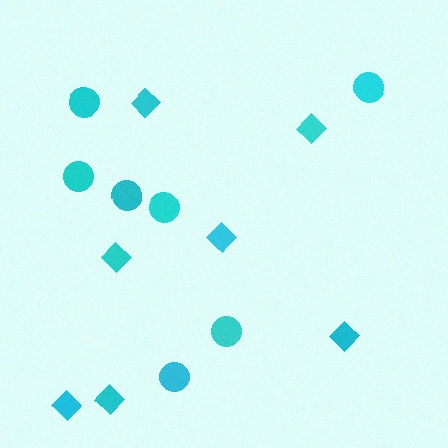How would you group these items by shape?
There are 2 groups: one group of circles (7) and one group of diamonds (7).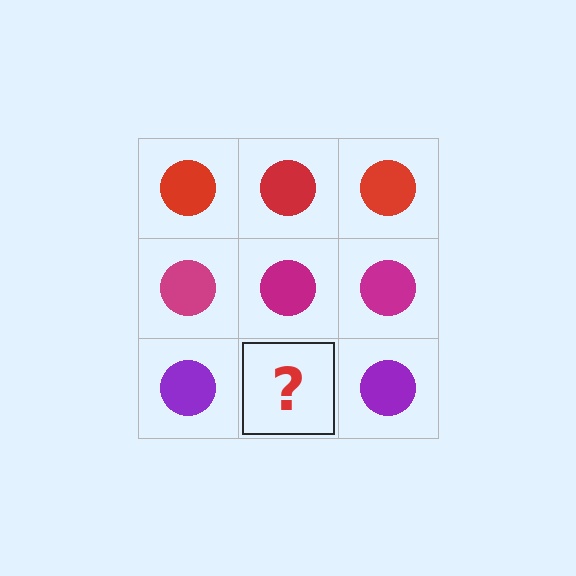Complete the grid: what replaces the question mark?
The question mark should be replaced with a purple circle.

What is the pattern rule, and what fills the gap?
The rule is that each row has a consistent color. The gap should be filled with a purple circle.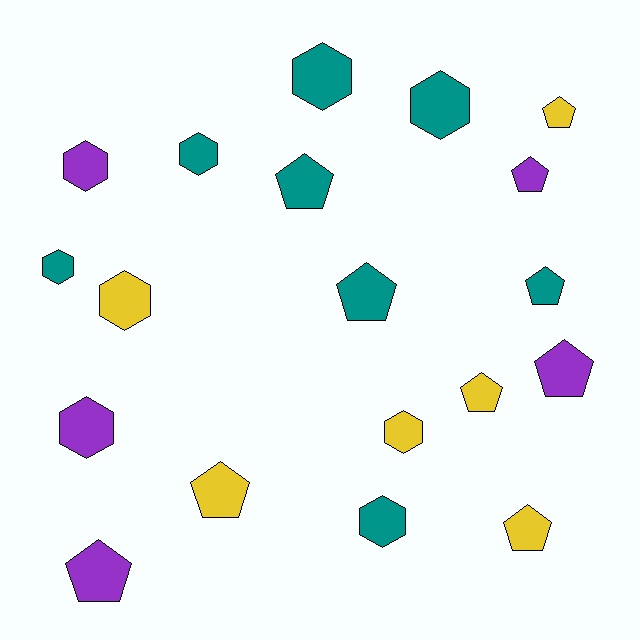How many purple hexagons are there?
There are 2 purple hexagons.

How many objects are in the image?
There are 19 objects.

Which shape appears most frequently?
Pentagon, with 10 objects.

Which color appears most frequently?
Teal, with 8 objects.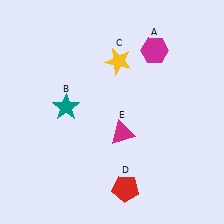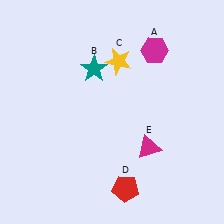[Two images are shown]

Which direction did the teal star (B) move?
The teal star (B) moved up.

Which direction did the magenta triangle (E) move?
The magenta triangle (E) moved right.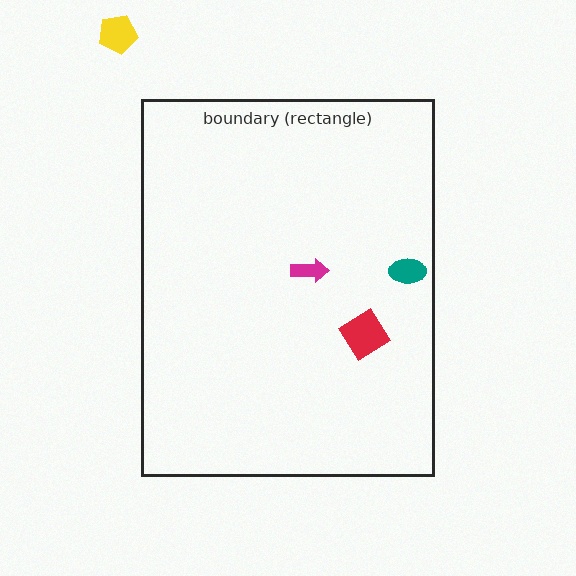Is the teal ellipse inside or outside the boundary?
Inside.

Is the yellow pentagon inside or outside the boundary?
Outside.